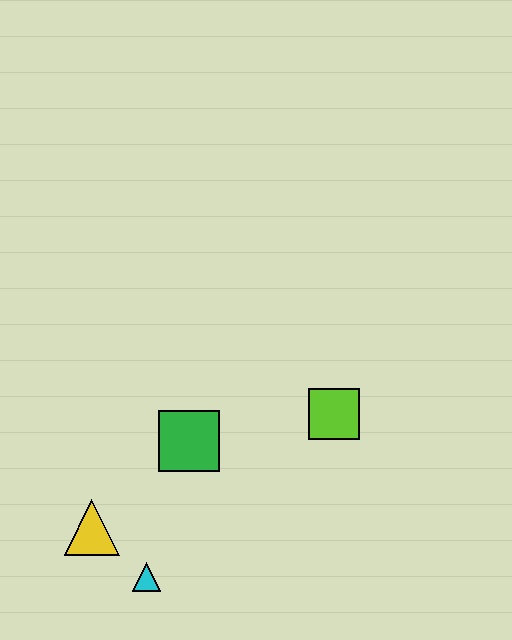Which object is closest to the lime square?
The green square is closest to the lime square.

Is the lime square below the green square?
No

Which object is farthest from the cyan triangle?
The lime square is farthest from the cyan triangle.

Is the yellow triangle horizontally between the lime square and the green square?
No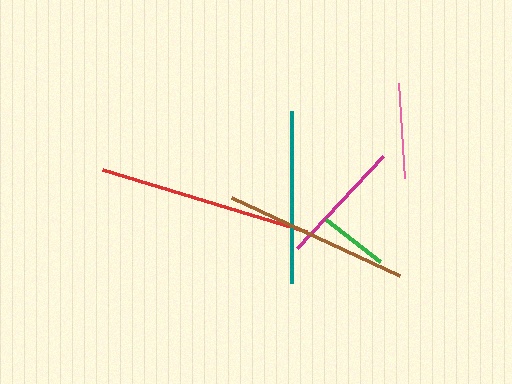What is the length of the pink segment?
The pink segment is approximately 96 pixels long.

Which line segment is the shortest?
The green line is the shortest at approximately 68 pixels.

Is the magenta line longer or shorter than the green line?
The magenta line is longer than the green line.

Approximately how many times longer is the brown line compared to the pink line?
The brown line is approximately 1.9 times the length of the pink line.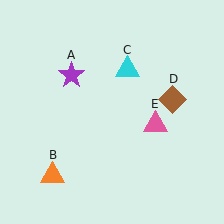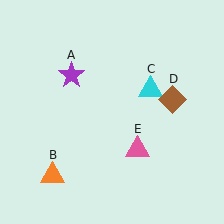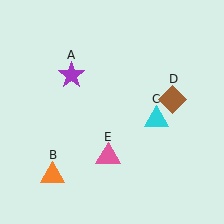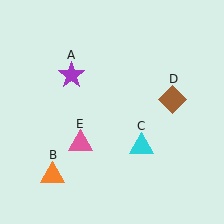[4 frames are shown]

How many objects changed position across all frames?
2 objects changed position: cyan triangle (object C), pink triangle (object E).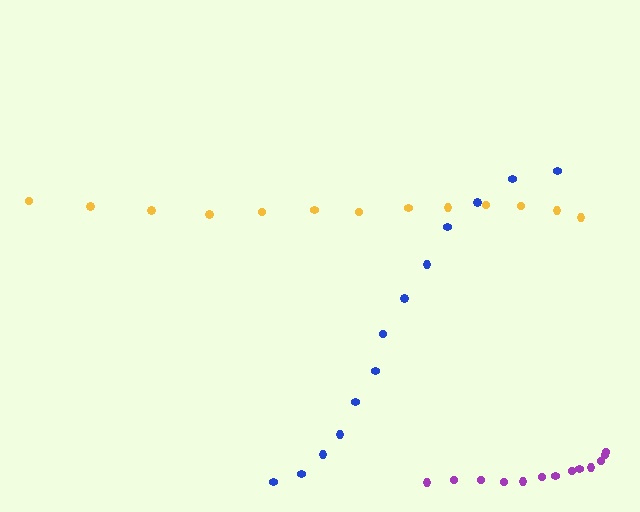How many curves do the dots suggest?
There are 3 distinct paths.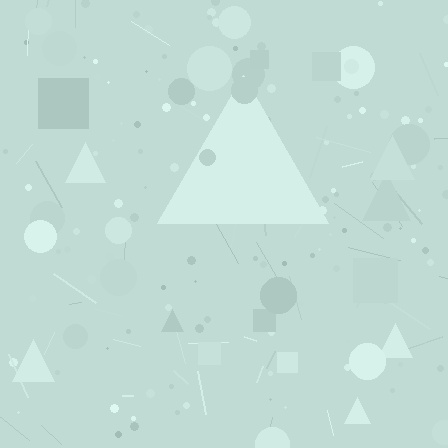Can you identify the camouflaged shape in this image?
The camouflaged shape is a triangle.